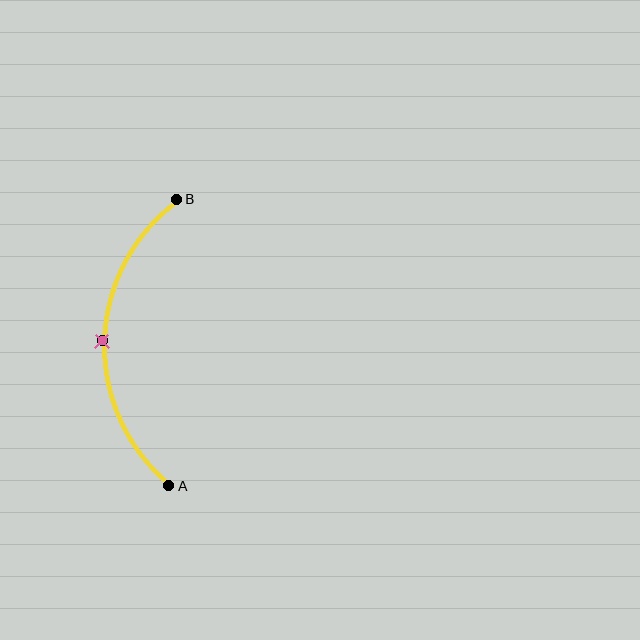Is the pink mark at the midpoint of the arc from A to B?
Yes. The pink mark lies on the arc at equal arc-length from both A and B — it is the arc midpoint.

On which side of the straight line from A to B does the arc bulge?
The arc bulges to the left of the straight line connecting A and B.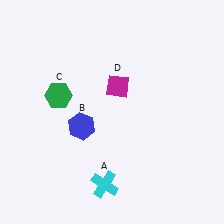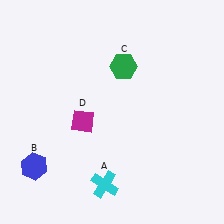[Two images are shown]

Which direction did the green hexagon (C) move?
The green hexagon (C) moved right.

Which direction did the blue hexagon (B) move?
The blue hexagon (B) moved left.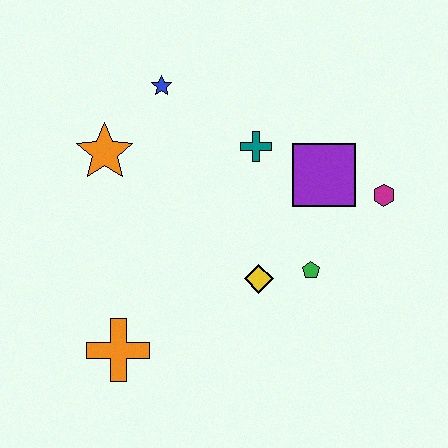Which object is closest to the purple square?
The magenta hexagon is closest to the purple square.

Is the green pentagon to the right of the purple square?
No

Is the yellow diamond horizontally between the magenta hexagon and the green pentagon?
No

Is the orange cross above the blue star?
No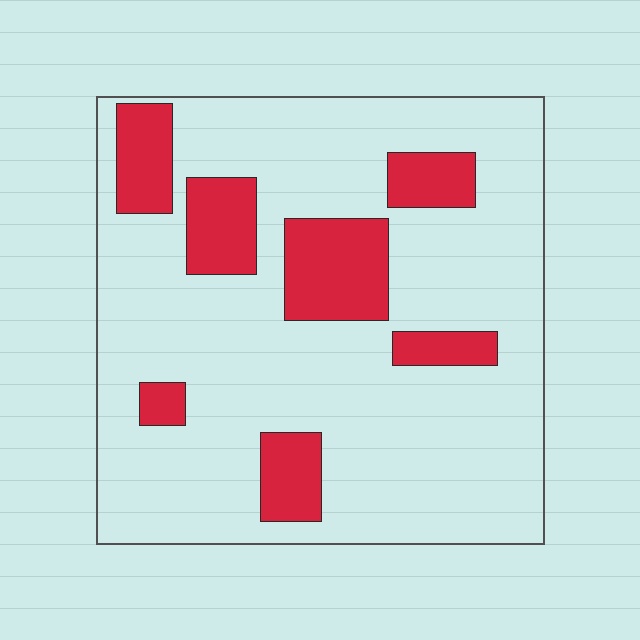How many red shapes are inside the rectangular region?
7.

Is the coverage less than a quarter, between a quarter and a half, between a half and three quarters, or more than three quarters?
Less than a quarter.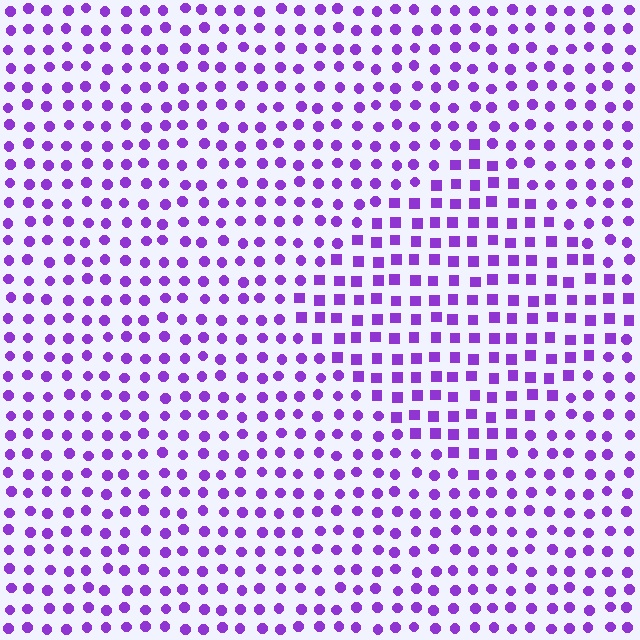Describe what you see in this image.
The image is filled with small purple elements arranged in a uniform grid. A diamond-shaped region contains squares, while the surrounding area contains circles. The boundary is defined purely by the change in element shape.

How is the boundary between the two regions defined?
The boundary is defined by a change in element shape: squares inside vs. circles outside. All elements share the same color and spacing.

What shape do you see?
I see a diamond.